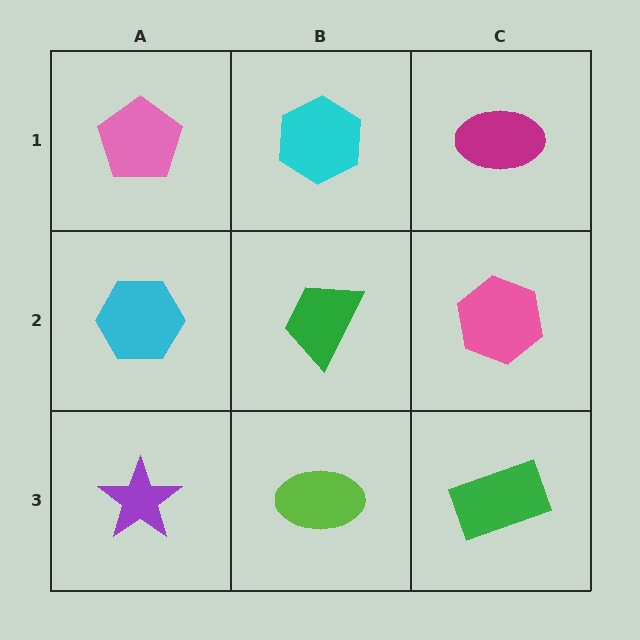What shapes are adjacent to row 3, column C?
A pink hexagon (row 2, column C), a lime ellipse (row 3, column B).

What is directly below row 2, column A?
A purple star.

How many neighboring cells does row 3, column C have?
2.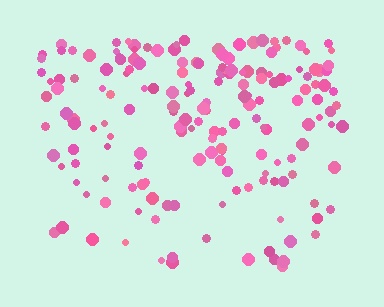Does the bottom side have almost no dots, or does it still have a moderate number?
Still a moderate number, just noticeably fewer than the top.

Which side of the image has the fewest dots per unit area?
The bottom.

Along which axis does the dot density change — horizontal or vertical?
Vertical.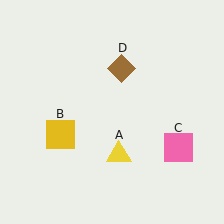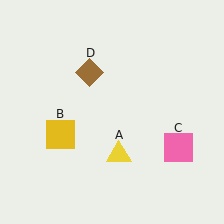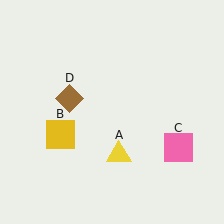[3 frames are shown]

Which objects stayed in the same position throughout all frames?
Yellow triangle (object A) and yellow square (object B) and pink square (object C) remained stationary.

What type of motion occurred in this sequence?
The brown diamond (object D) rotated counterclockwise around the center of the scene.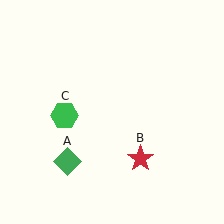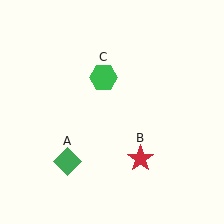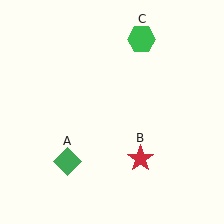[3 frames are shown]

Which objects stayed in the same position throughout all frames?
Green diamond (object A) and red star (object B) remained stationary.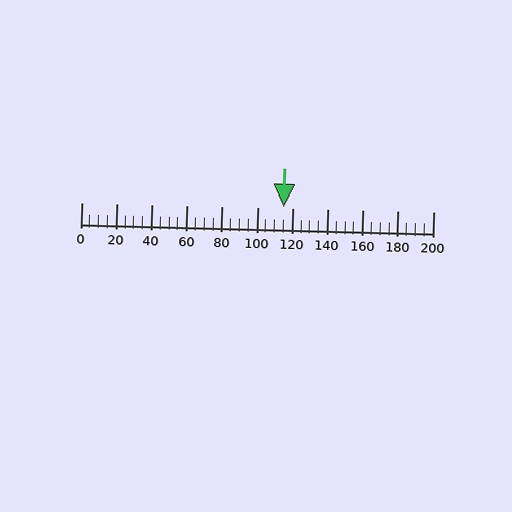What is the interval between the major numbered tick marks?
The major tick marks are spaced 20 units apart.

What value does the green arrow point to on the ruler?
The green arrow points to approximately 115.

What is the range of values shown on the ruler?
The ruler shows values from 0 to 200.